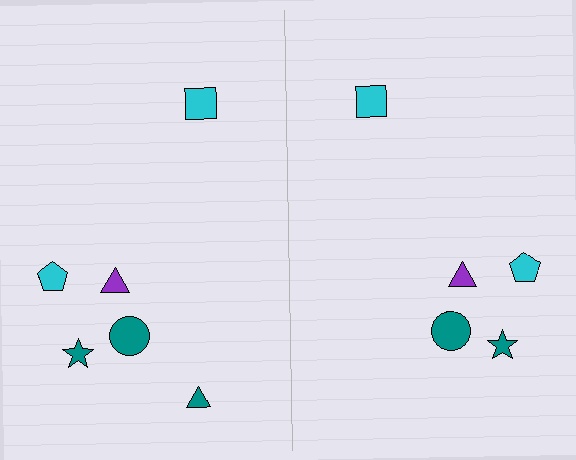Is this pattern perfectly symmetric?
No, the pattern is not perfectly symmetric. A teal triangle is missing from the right side.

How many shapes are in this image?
There are 11 shapes in this image.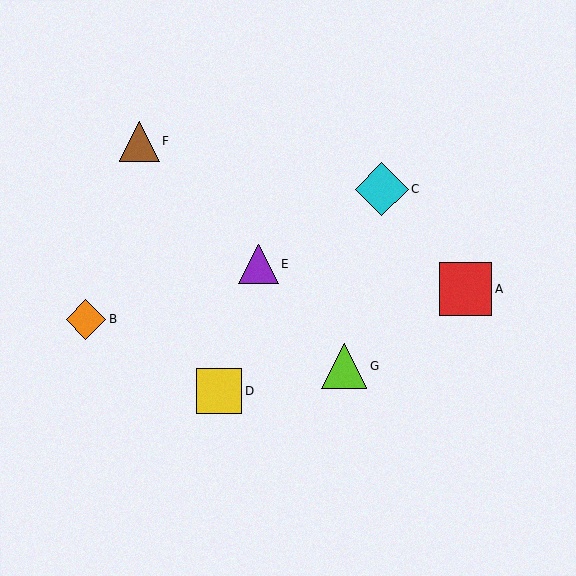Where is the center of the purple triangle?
The center of the purple triangle is at (258, 264).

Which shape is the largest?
The cyan diamond (labeled C) is the largest.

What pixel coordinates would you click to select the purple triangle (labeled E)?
Click at (258, 264) to select the purple triangle E.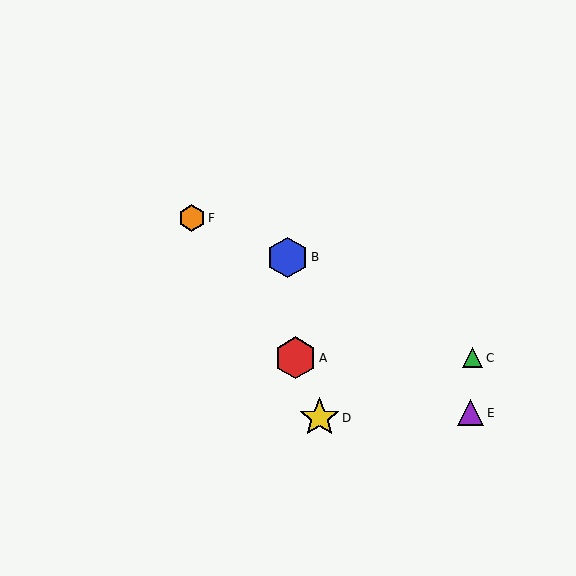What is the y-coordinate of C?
Object C is at y≈358.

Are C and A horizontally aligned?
Yes, both are at y≈358.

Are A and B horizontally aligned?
No, A is at y≈358 and B is at y≈257.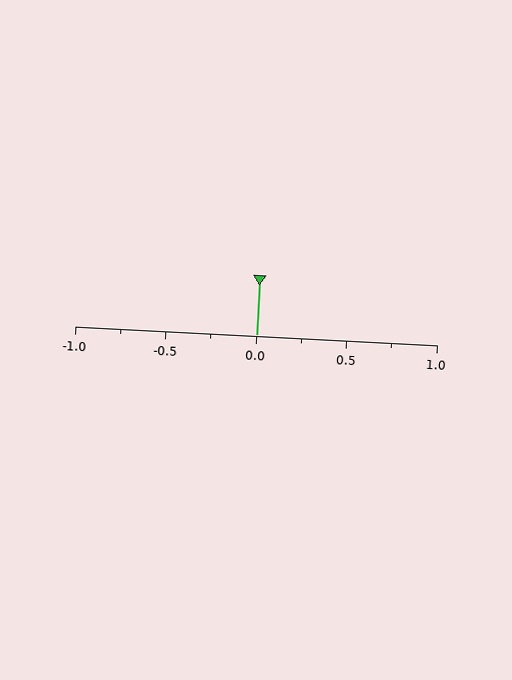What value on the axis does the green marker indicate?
The marker indicates approximately 0.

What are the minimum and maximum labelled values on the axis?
The axis runs from -1.0 to 1.0.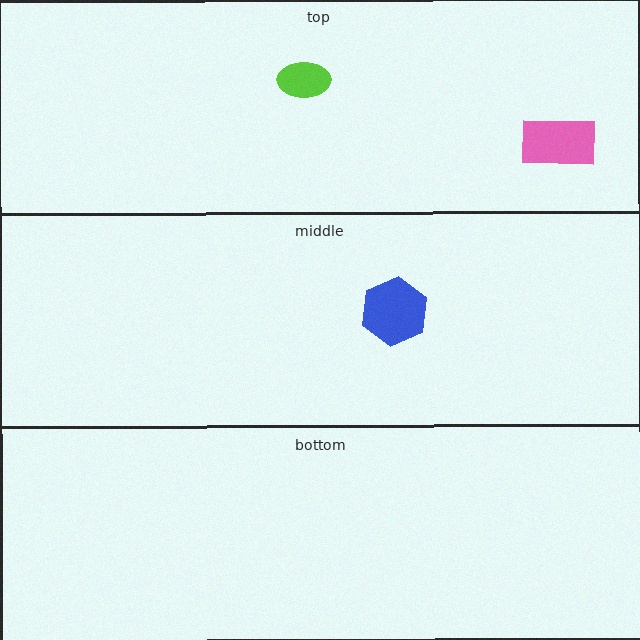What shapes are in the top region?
The pink rectangle, the lime ellipse.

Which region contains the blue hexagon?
The middle region.